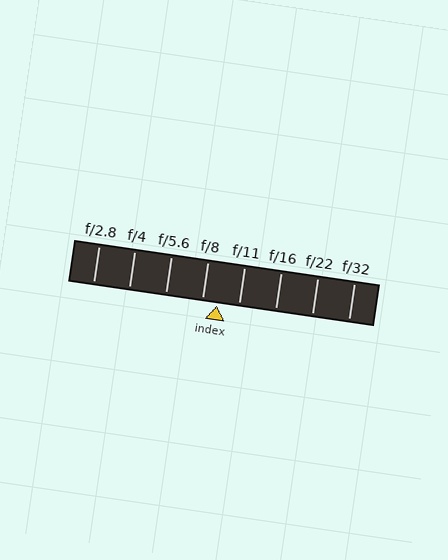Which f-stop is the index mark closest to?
The index mark is closest to f/8.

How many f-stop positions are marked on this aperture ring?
There are 8 f-stop positions marked.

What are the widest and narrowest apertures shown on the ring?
The widest aperture shown is f/2.8 and the narrowest is f/32.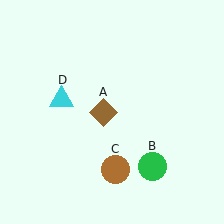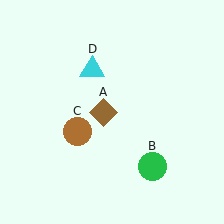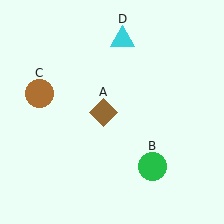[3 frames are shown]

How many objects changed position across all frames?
2 objects changed position: brown circle (object C), cyan triangle (object D).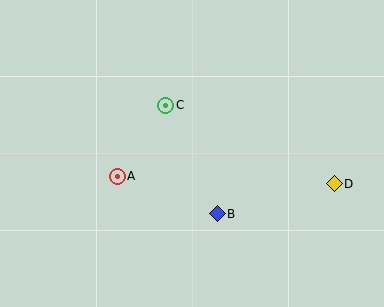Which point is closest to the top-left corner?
Point C is closest to the top-left corner.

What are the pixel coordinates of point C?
Point C is at (166, 105).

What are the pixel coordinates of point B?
Point B is at (217, 214).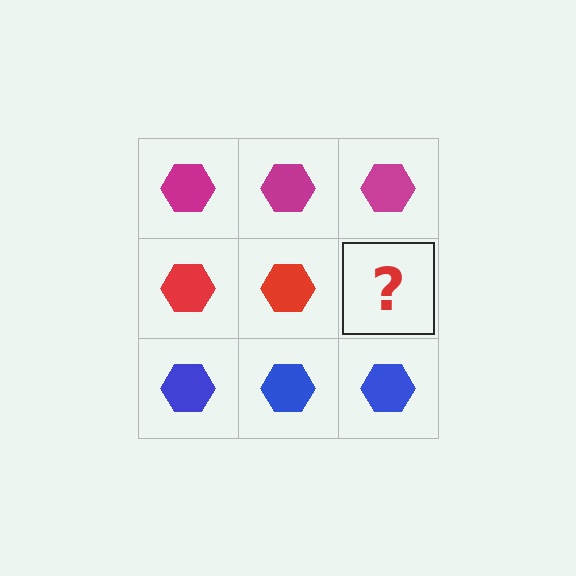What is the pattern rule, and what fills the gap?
The rule is that each row has a consistent color. The gap should be filled with a red hexagon.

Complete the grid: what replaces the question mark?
The question mark should be replaced with a red hexagon.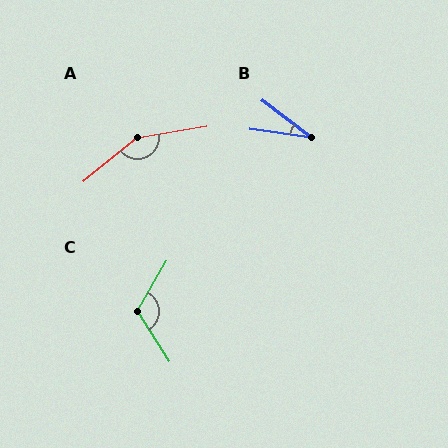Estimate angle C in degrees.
Approximately 118 degrees.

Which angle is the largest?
A, at approximately 150 degrees.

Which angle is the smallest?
B, at approximately 29 degrees.